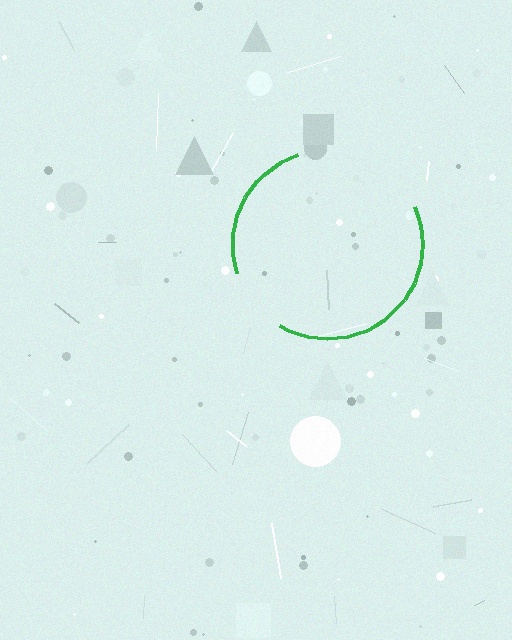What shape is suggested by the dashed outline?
The dashed outline suggests a circle.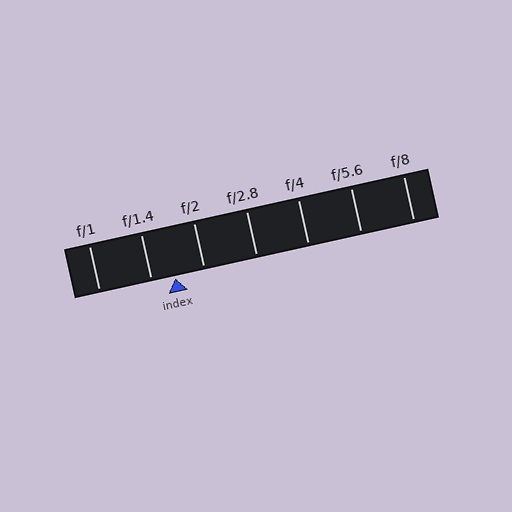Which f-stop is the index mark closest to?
The index mark is closest to f/1.4.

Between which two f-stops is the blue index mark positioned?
The index mark is between f/1.4 and f/2.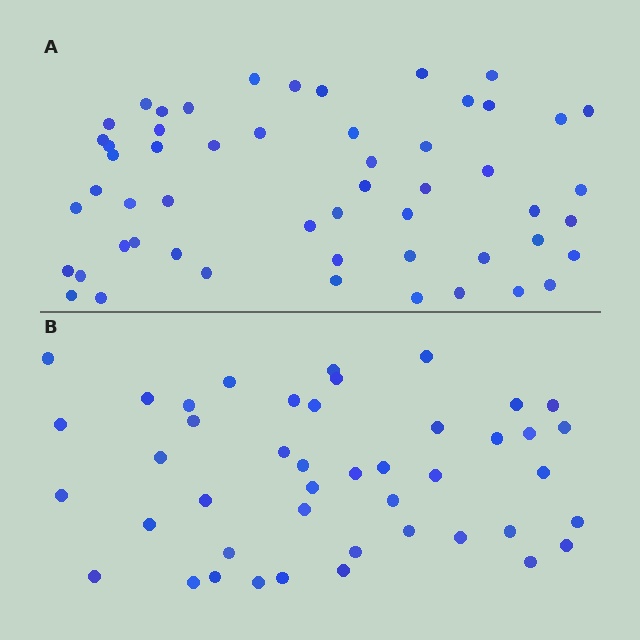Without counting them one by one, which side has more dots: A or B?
Region A (the top region) has more dots.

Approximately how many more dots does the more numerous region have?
Region A has roughly 10 or so more dots than region B.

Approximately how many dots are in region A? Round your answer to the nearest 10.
About 50 dots. (The exact count is 54, which rounds to 50.)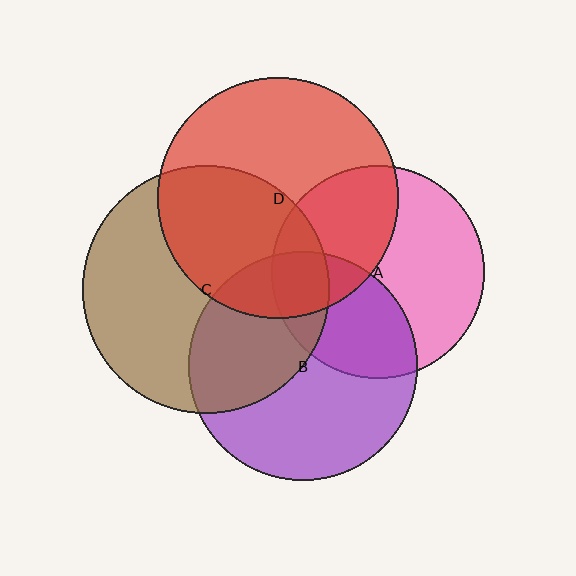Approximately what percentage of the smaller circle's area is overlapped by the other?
Approximately 15%.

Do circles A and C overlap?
Yes.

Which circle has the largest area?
Circle C (brown).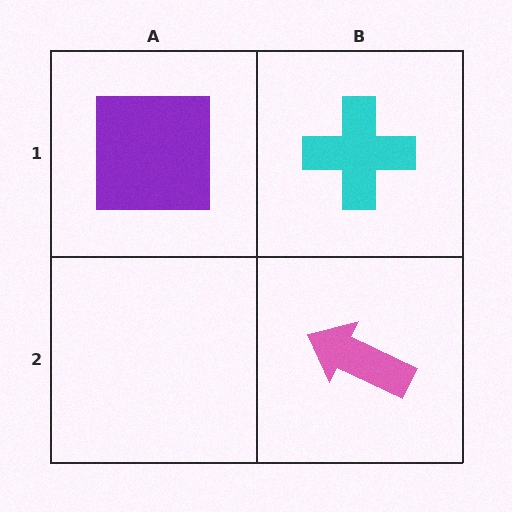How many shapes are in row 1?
2 shapes.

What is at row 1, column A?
A purple square.